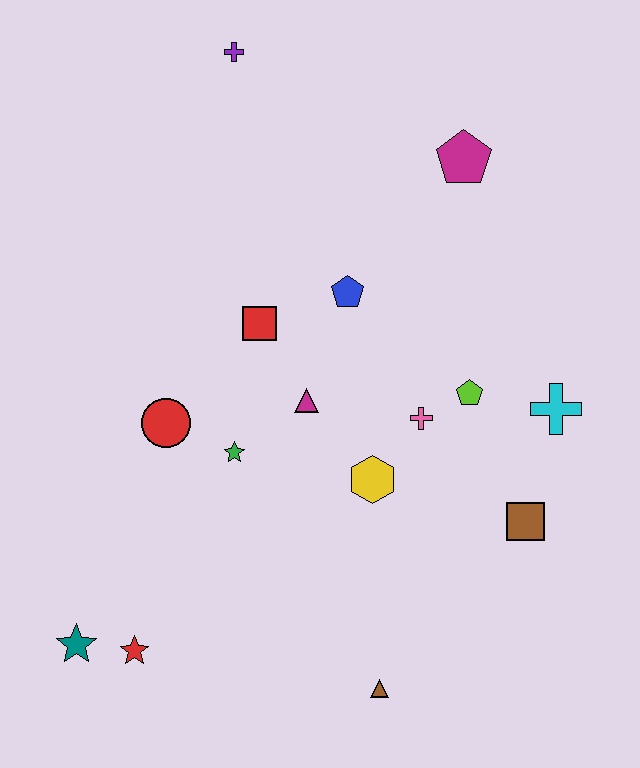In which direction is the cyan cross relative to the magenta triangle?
The cyan cross is to the right of the magenta triangle.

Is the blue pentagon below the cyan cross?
No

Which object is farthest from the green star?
The purple cross is farthest from the green star.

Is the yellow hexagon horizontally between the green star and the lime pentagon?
Yes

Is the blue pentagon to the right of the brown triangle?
No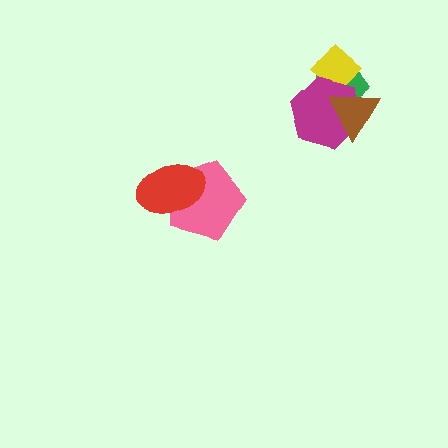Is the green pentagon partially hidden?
Yes, it is partially covered by another shape.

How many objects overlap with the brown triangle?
3 objects overlap with the brown triangle.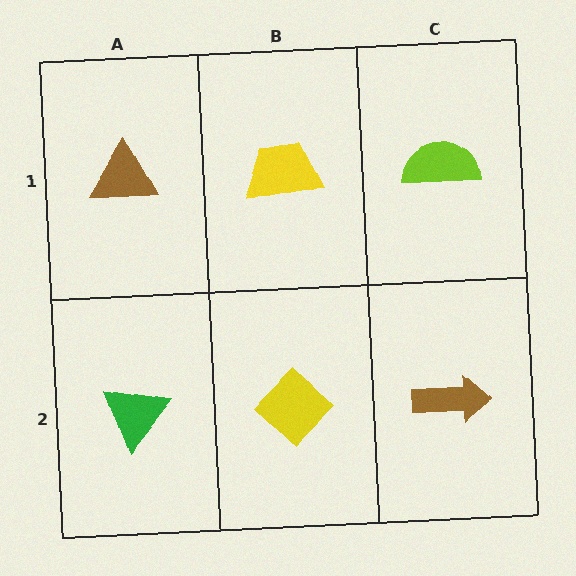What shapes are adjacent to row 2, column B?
A yellow trapezoid (row 1, column B), a green triangle (row 2, column A), a brown arrow (row 2, column C).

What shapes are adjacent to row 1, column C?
A brown arrow (row 2, column C), a yellow trapezoid (row 1, column B).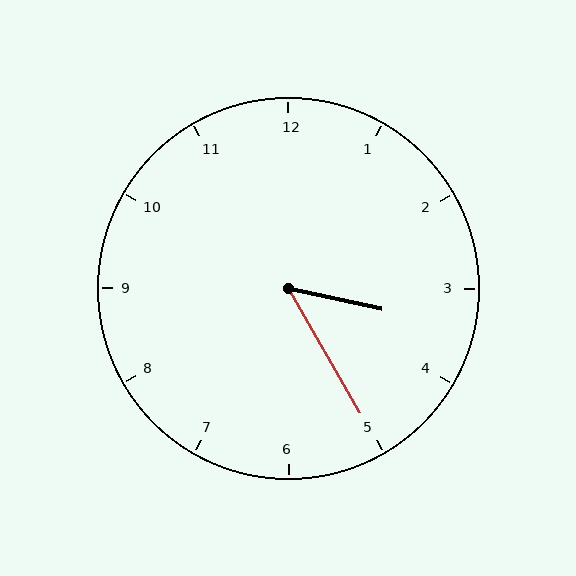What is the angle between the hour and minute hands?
Approximately 48 degrees.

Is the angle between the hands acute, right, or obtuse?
It is acute.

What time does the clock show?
3:25.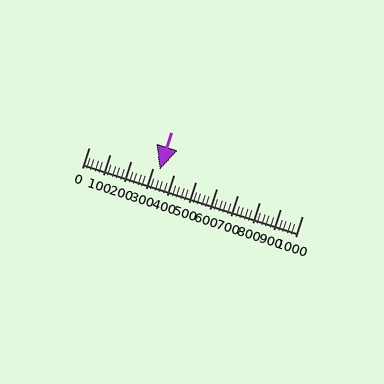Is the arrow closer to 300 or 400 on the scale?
The arrow is closer to 300.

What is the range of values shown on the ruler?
The ruler shows values from 0 to 1000.